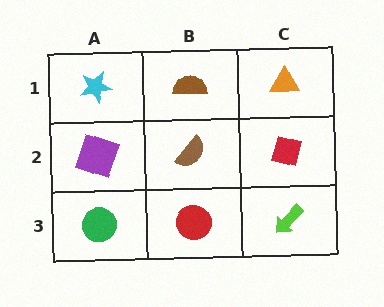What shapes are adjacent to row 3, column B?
A brown semicircle (row 2, column B), a green circle (row 3, column A), a lime arrow (row 3, column C).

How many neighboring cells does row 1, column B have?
3.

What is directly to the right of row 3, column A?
A red circle.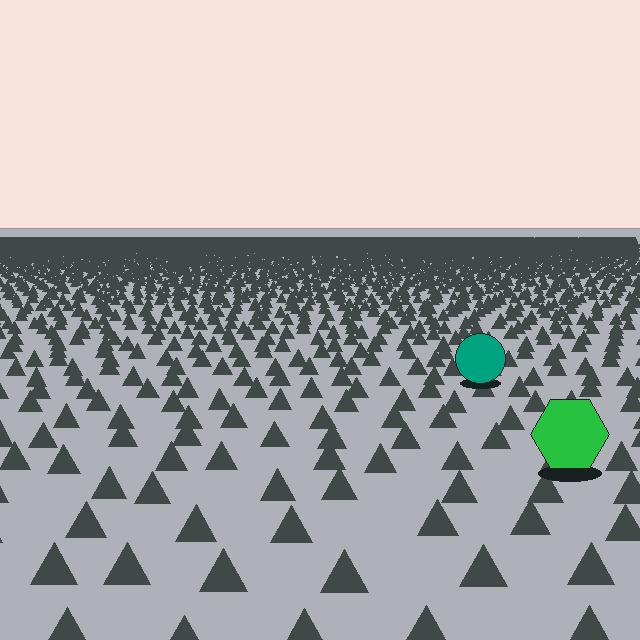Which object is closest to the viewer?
The green hexagon is closest. The texture marks near it are larger and more spread out.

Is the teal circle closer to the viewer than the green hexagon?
No. The green hexagon is closer — you can tell from the texture gradient: the ground texture is coarser near it.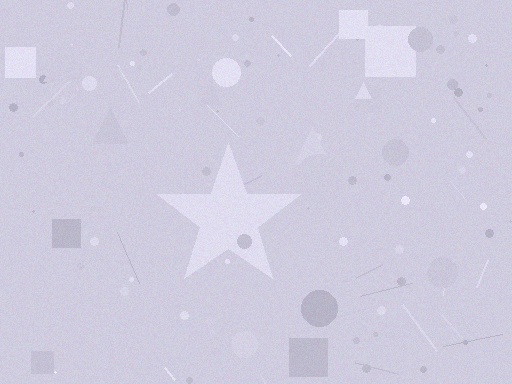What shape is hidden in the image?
A star is hidden in the image.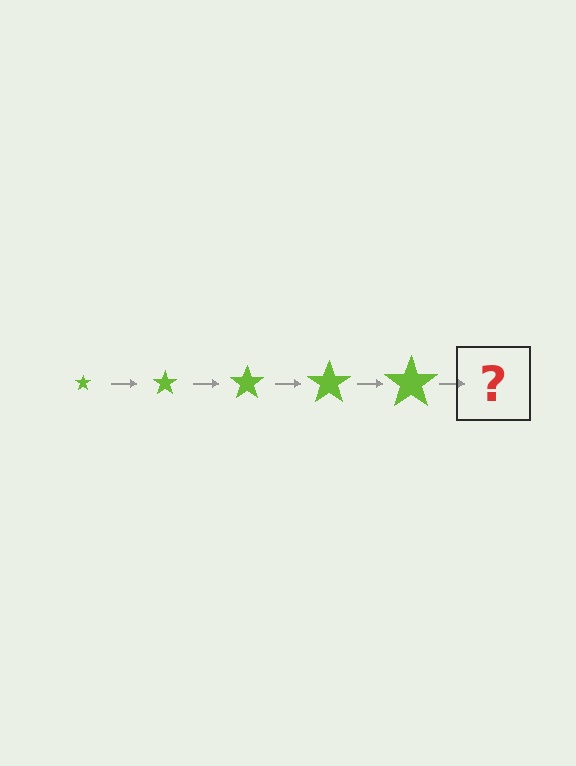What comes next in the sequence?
The next element should be a lime star, larger than the previous one.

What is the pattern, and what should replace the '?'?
The pattern is that the star gets progressively larger each step. The '?' should be a lime star, larger than the previous one.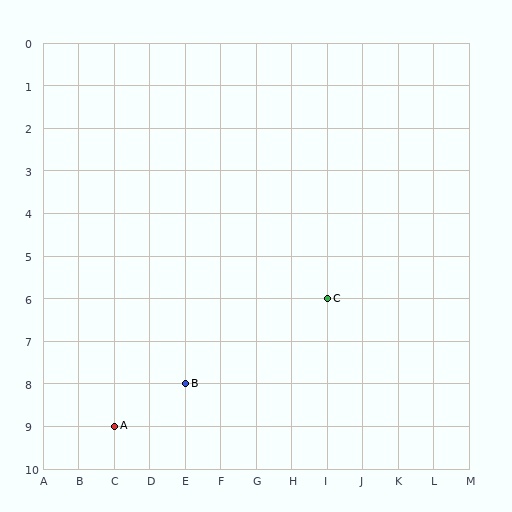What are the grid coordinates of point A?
Point A is at grid coordinates (C, 9).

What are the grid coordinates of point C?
Point C is at grid coordinates (I, 6).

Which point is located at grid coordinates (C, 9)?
Point A is at (C, 9).